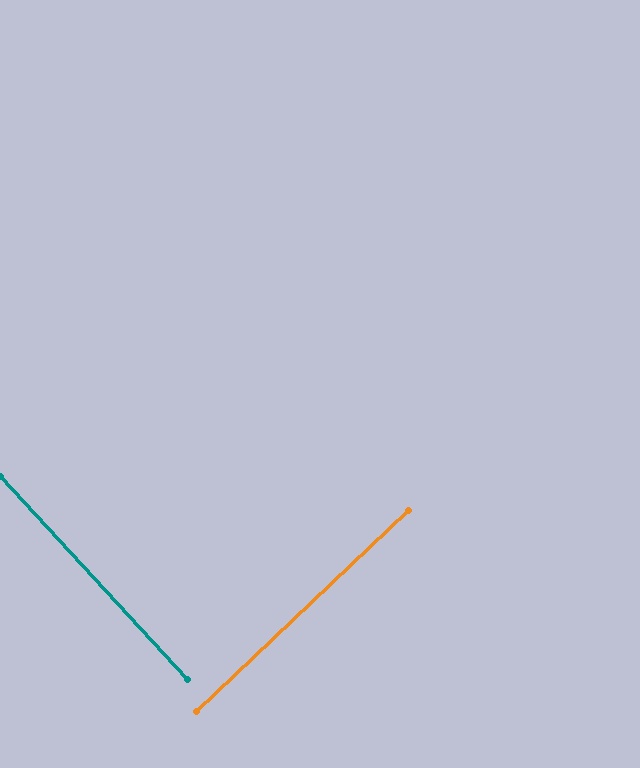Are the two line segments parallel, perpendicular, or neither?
Perpendicular — they meet at approximately 89°.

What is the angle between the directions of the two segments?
Approximately 89 degrees.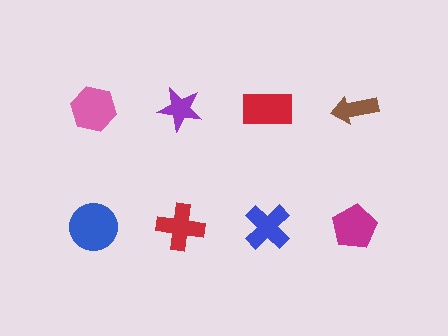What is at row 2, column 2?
A red cross.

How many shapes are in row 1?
4 shapes.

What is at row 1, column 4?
A brown arrow.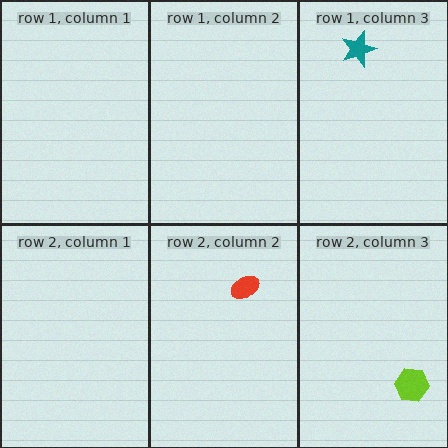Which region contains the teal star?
The row 1, column 3 region.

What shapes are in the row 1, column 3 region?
The teal star.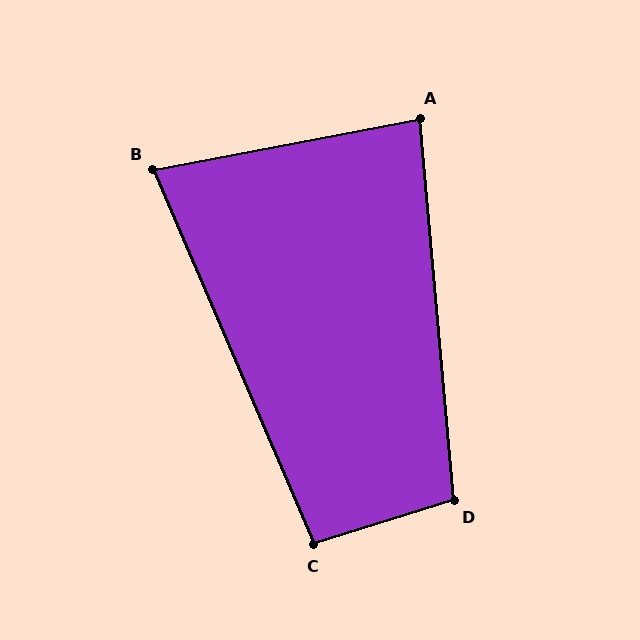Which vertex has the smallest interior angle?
B, at approximately 78 degrees.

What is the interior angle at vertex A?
Approximately 84 degrees (acute).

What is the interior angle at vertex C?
Approximately 96 degrees (obtuse).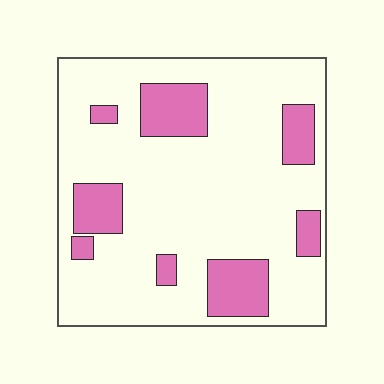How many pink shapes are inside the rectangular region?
8.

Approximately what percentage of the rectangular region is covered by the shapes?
Approximately 20%.